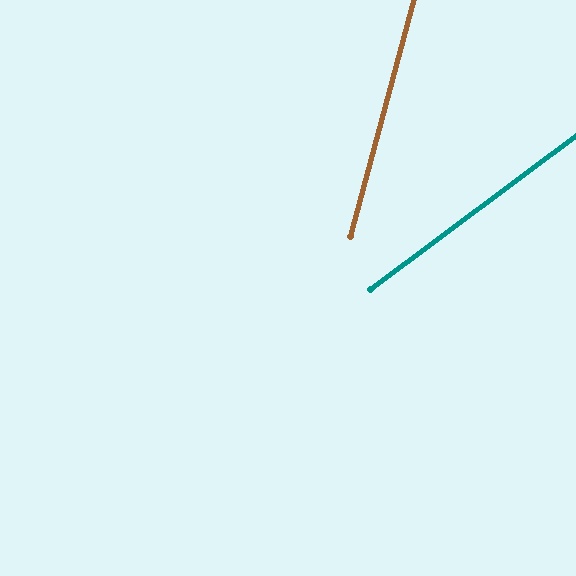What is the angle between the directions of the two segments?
Approximately 38 degrees.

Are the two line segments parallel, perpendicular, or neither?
Neither parallel nor perpendicular — they differ by about 38°.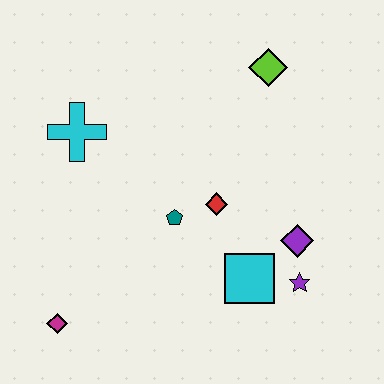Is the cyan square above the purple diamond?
No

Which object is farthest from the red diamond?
The magenta diamond is farthest from the red diamond.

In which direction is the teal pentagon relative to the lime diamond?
The teal pentagon is below the lime diamond.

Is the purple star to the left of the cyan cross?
No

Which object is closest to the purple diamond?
The purple star is closest to the purple diamond.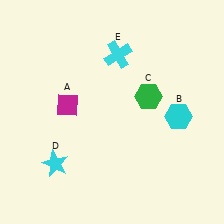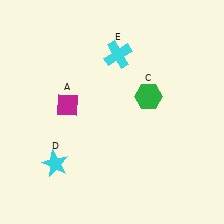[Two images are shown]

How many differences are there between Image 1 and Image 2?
There is 1 difference between the two images.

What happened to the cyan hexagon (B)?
The cyan hexagon (B) was removed in Image 2. It was in the bottom-right area of Image 1.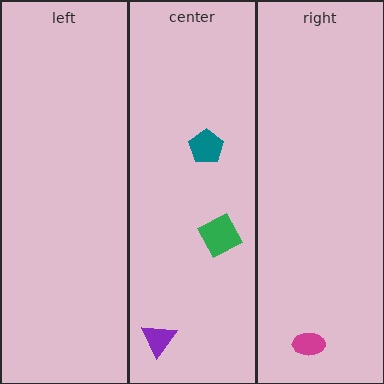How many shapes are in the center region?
3.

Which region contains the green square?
The center region.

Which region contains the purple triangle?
The center region.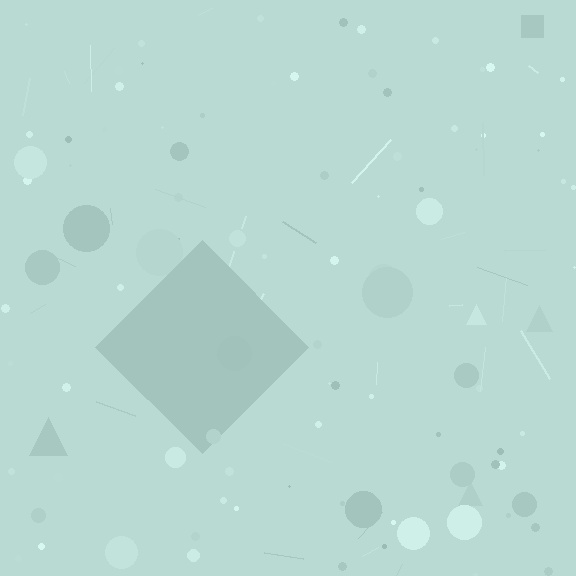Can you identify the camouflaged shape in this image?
The camouflaged shape is a diamond.